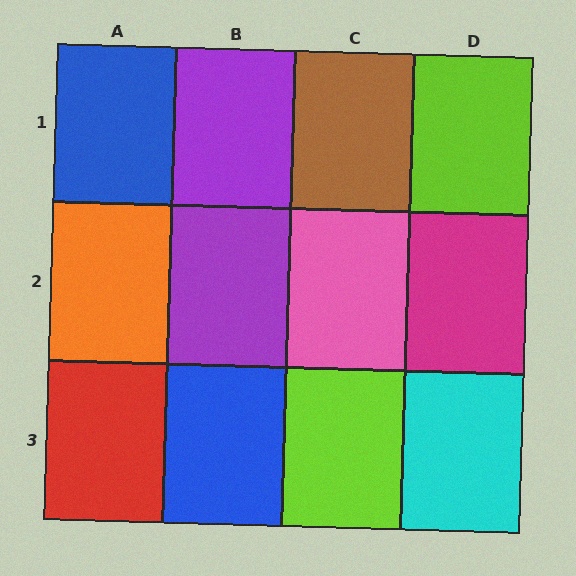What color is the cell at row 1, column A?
Blue.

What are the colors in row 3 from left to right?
Red, blue, lime, cyan.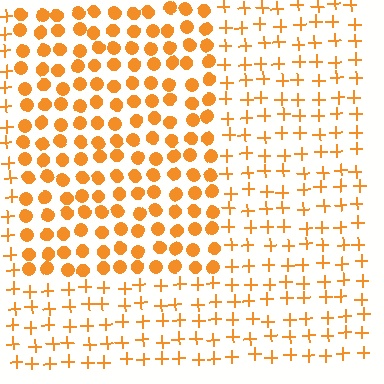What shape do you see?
I see a rectangle.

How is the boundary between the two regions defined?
The boundary is defined by a change in element shape: circles inside vs. plus signs outside. All elements share the same color and spacing.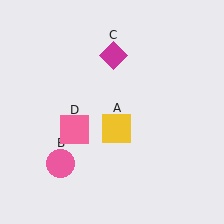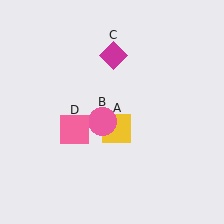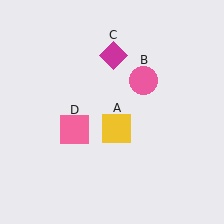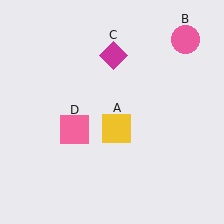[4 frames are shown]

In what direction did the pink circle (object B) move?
The pink circle (object B) moved up and to the right.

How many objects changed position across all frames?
1 object changed position: pink circle (object B).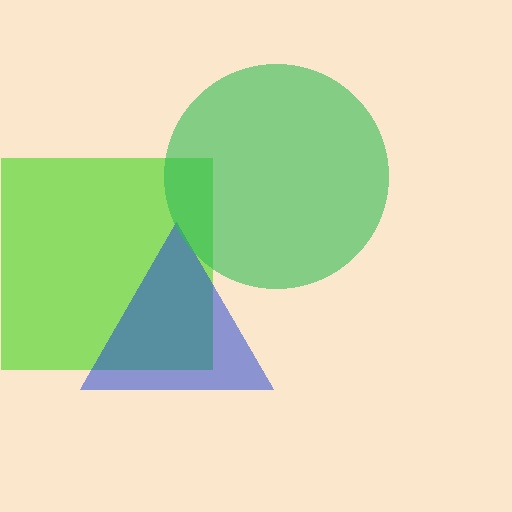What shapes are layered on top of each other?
The layered shapes are: a lime square, a blue triangle, a green circle.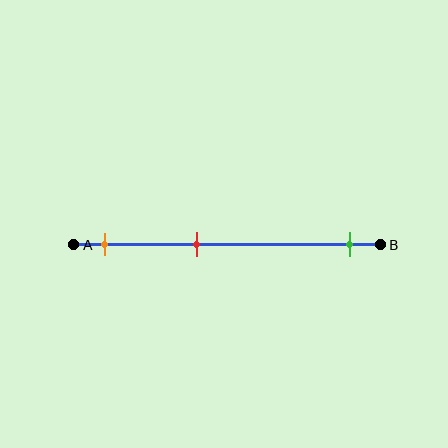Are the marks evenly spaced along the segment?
No, the marks are not evenly spaced.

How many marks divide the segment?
There are 3 marks dividing the segment.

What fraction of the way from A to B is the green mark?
The green mark is approximately 90% (0.9) of the way from A to B.